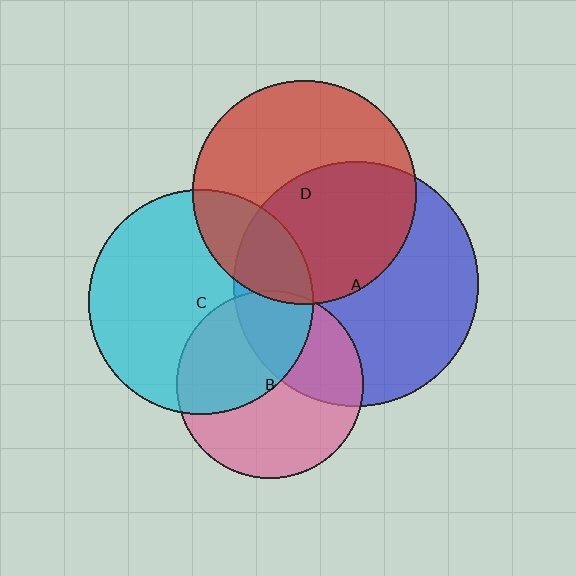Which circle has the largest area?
Circle A (blue).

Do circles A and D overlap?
Yes.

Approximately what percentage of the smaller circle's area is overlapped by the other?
Approximately 50%.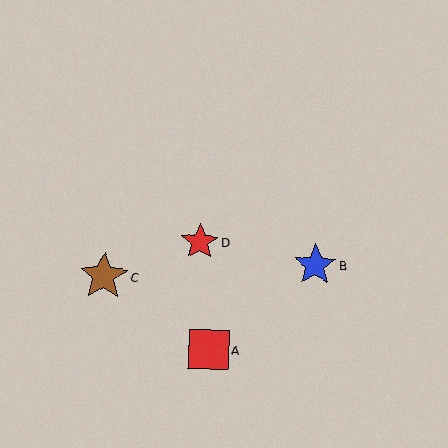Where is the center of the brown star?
The center of the brown star is at (104, 276).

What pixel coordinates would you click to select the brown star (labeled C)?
Click at (104, 276) to select the brown star C.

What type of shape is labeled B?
Shape B is a blue star.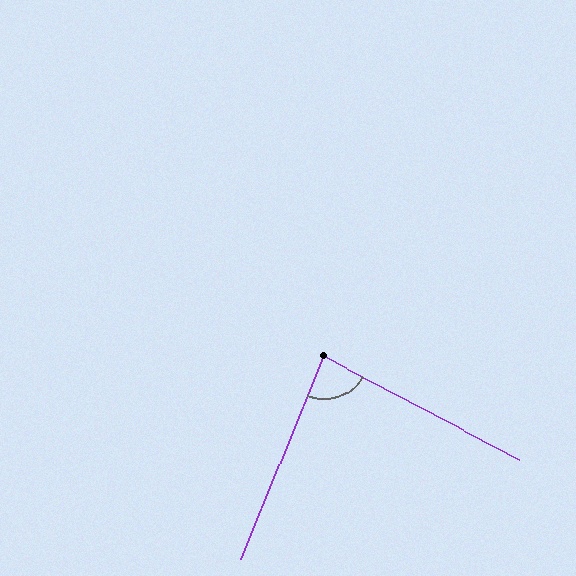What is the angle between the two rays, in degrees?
Approximately 84 degrees.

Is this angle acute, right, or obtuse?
It is acute.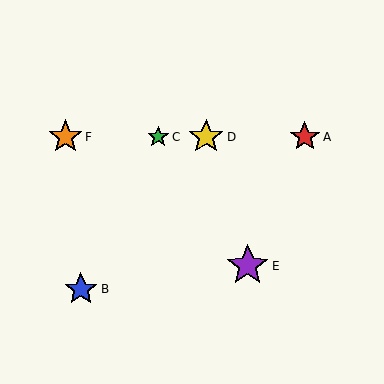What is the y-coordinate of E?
Object E is at y≈266.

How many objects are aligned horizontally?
4 objects (A, C, D, F) are aligned horizontally.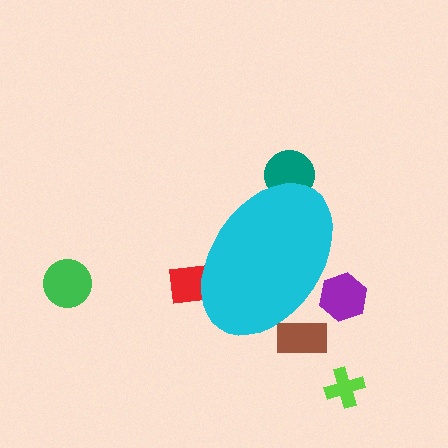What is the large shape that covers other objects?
A cyan ellipse.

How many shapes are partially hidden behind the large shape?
4 shapes are partially hidden.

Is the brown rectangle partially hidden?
Yes, the brown rectangle is partially hidden behind the cyan ellipse.